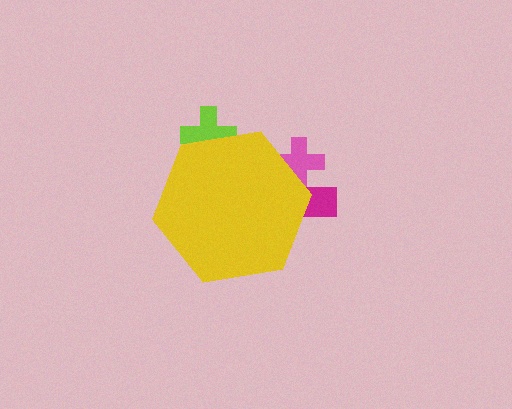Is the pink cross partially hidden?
Yes, the pink cross is partially hidden behind the yellow hexagon.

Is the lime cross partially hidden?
Yes, the lime cross is partially hidden behind the yellow hexagon.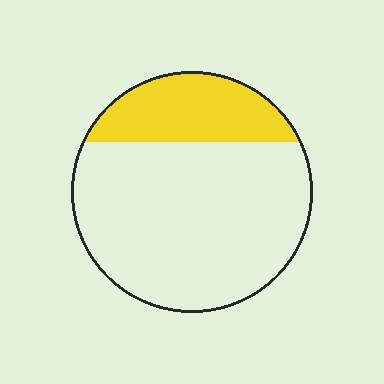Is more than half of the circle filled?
No.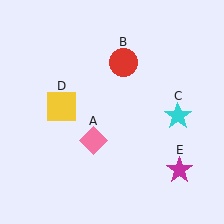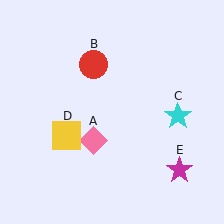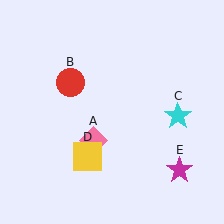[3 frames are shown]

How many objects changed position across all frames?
2 objects changed position: red circle (object B), yellow square (object D).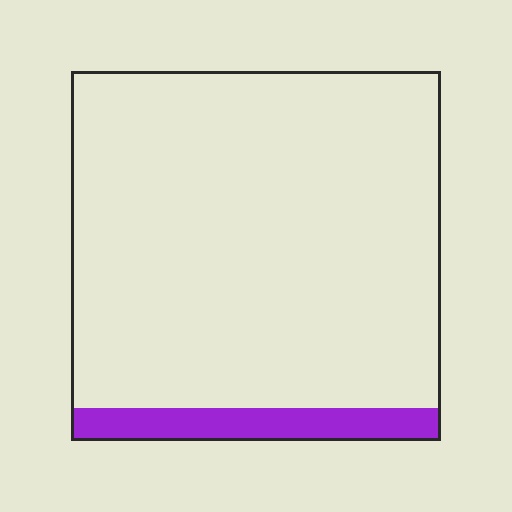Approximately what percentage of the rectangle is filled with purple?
Approximately 10%.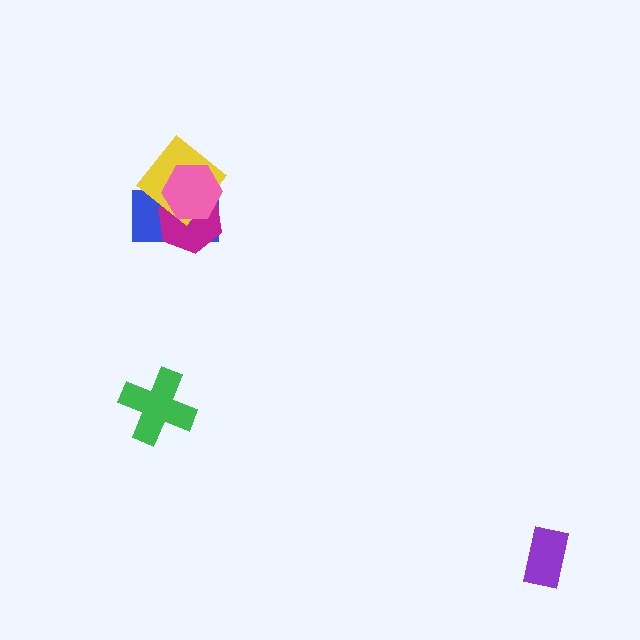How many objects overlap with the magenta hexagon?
3 objects overlap with the magenta hexagon.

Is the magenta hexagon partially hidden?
Yes, it is partially covered by another shape.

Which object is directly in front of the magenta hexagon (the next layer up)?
The yellow diamond is directly in front of the magenta hexagon.